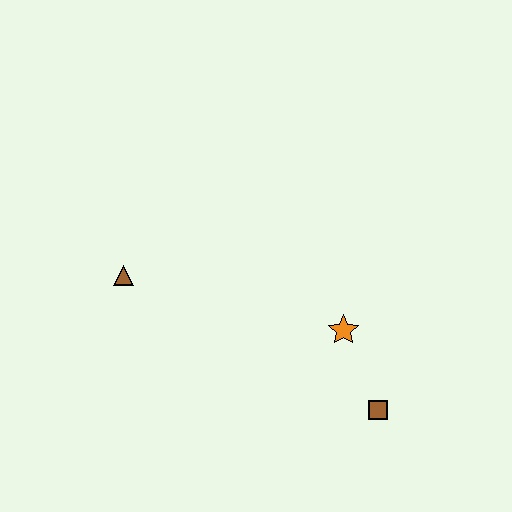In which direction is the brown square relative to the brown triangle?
The brown square is to the right of the brown triangle.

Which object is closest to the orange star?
The brown square is closest to the orange star.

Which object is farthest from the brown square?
The brown triangle is farthest from the brown square.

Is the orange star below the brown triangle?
Yes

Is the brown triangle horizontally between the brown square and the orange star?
No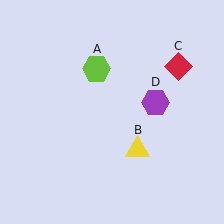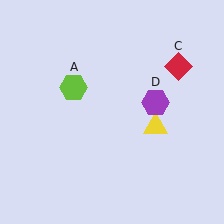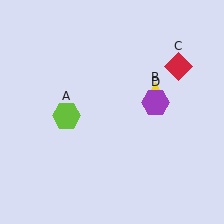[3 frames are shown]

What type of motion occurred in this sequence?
The lime hexagon (object A), yellow triangle (object B) rotated counterclockwise around the center of the scene.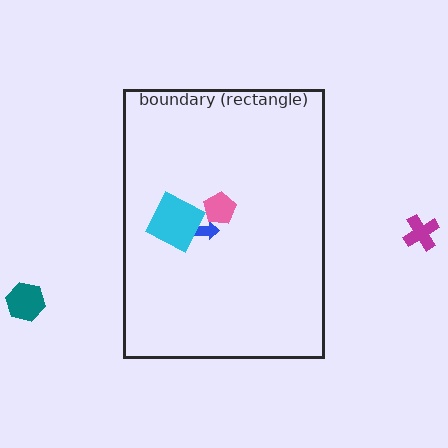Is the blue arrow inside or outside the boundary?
Inside.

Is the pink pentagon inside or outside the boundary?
Inside.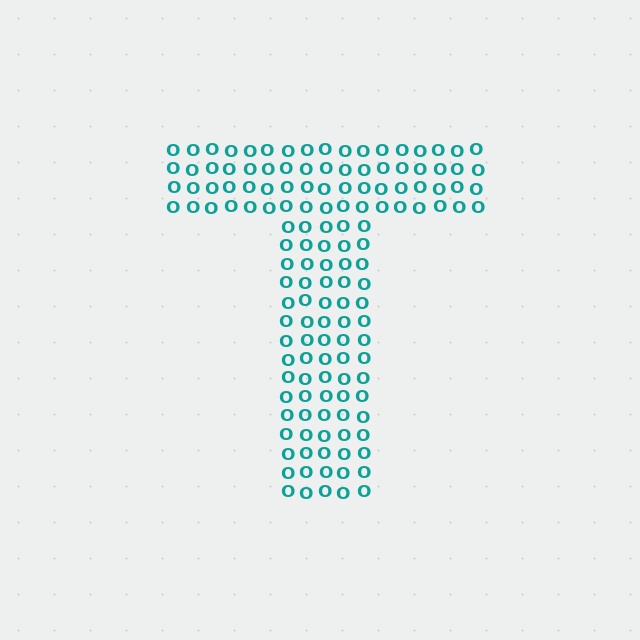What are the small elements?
The small elements are letter O's.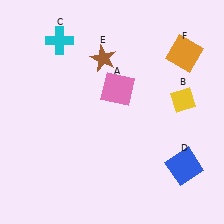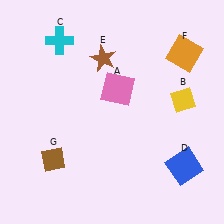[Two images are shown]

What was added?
A brown diamond (G) was added in Image 2.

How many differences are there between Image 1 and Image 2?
There is 1 difference between the two images.